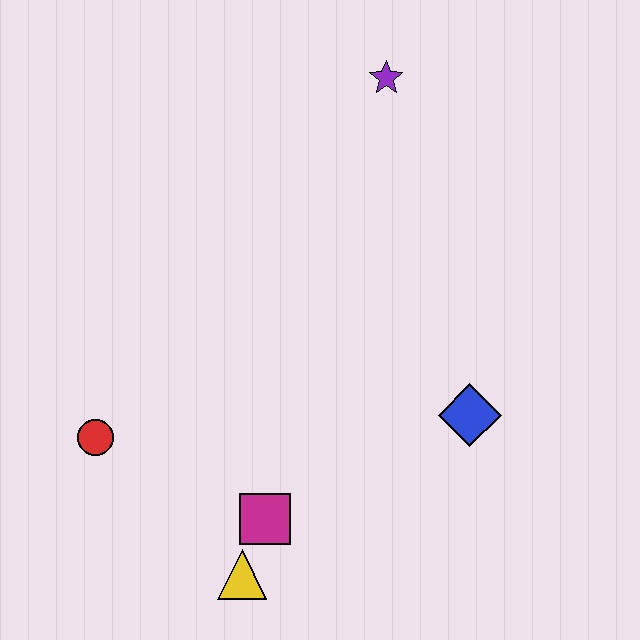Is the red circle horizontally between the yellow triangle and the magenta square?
No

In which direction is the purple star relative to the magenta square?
The purple star is above the magenta square.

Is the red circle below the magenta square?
No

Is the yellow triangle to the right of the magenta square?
No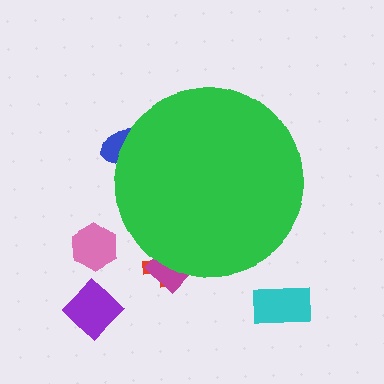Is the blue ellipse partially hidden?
Yes, the blue ellipse is partially hidden behind the green circle.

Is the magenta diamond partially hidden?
Yes, the magenta diamond is partially hidden behind the green circle.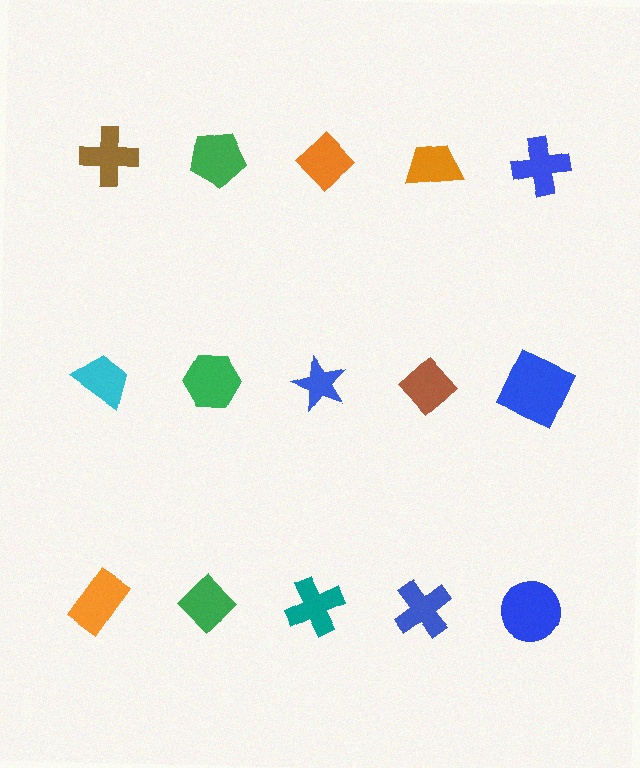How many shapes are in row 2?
5 shapes.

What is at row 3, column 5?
A blue circle.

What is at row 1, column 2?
A green pentagon.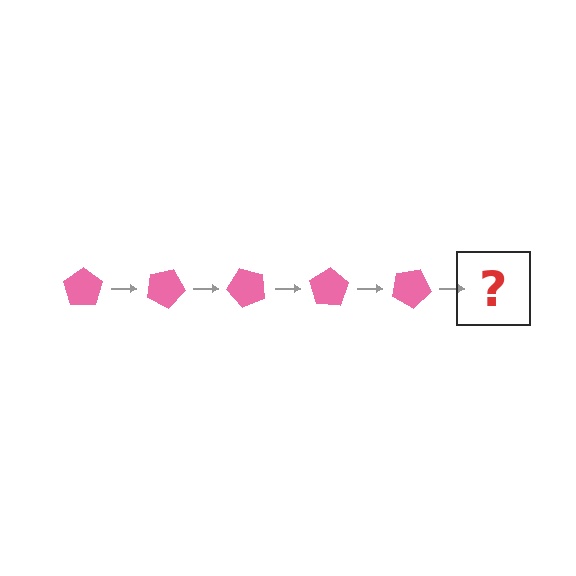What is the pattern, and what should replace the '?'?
The pattern is that the pentagon rotates 25 degrees each step. The '?' should be a pink pentagon rotated 125 degrees.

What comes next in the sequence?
The next element should be a pink pentagon rotated 125 degrees.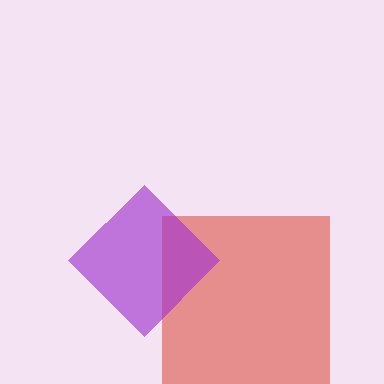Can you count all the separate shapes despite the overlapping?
Yes, there are 2 separate shapes.